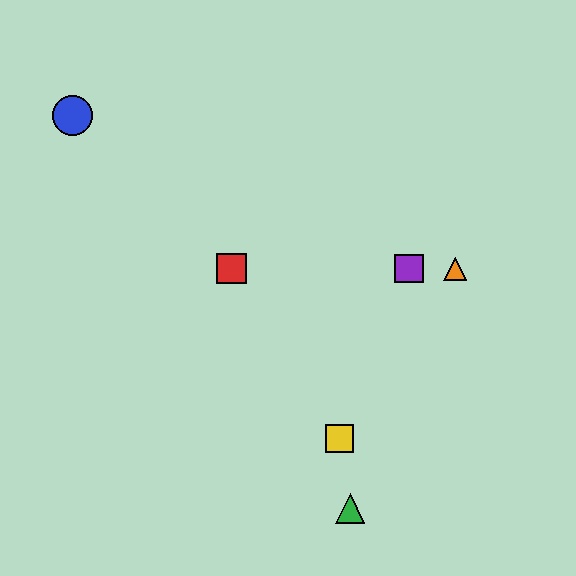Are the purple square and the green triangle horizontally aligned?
No, the purple square is at y≈269 and the green triangle is at y≈509.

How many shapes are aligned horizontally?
3 shapes (the red square, the purple square, the orange triangle) are aligned horizontally.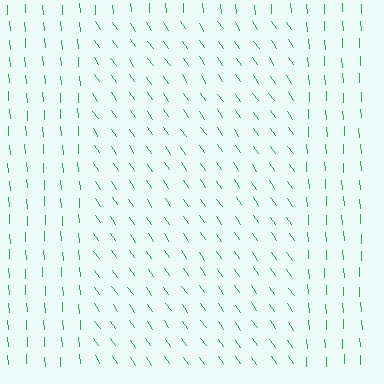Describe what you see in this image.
The image is filled with small green line segments. A rectangle region in the image has lines oriented differently from the surrounding lines, creating a visible texture boundary.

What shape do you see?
I see a rectangle.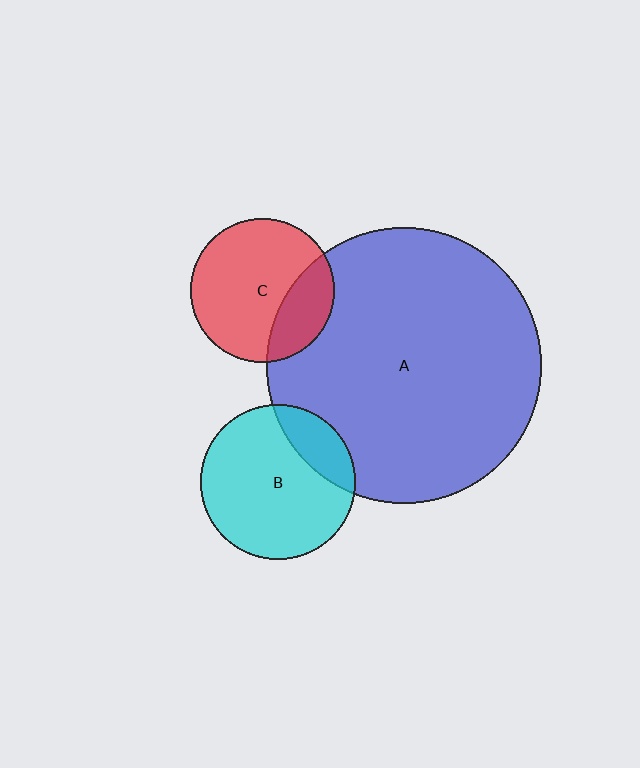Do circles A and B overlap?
Yes.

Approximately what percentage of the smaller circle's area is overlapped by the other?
Approximately 20%.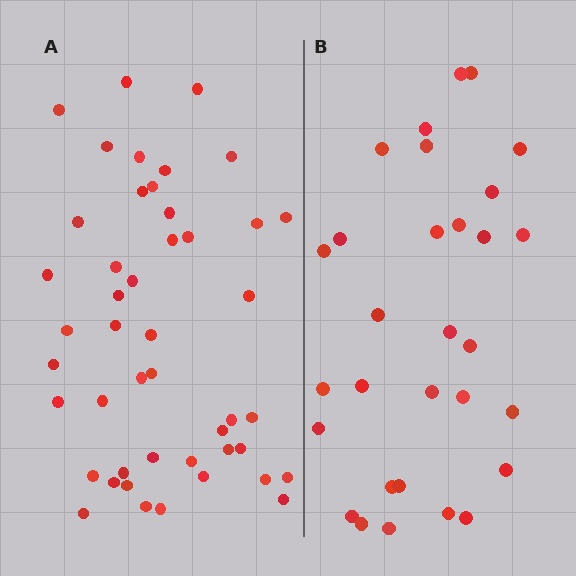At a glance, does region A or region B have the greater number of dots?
Region A (the left region) has more dots.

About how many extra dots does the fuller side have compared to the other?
Region A has approximately 15 more dots than region B.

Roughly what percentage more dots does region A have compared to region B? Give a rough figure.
About 55% more.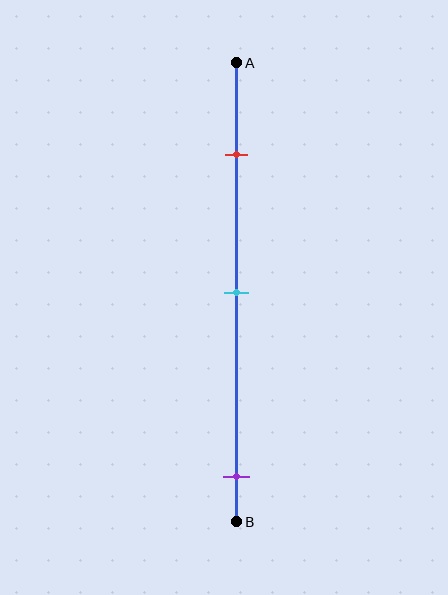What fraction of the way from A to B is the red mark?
The red mark is approximately 20% (0.2) of the way from A to B.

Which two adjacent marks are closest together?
The red and cyan marks are the closest adjacent pair.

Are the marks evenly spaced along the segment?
No, the marks are not evenly spaced.